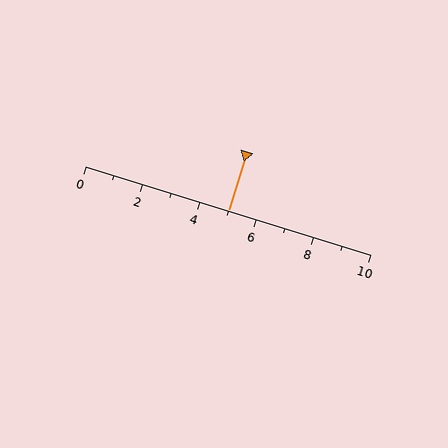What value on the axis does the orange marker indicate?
The marker indicates approximately 5.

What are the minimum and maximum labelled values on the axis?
The axis runs from 0 to 10.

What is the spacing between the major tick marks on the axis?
The major ticks are spaced 2 apart.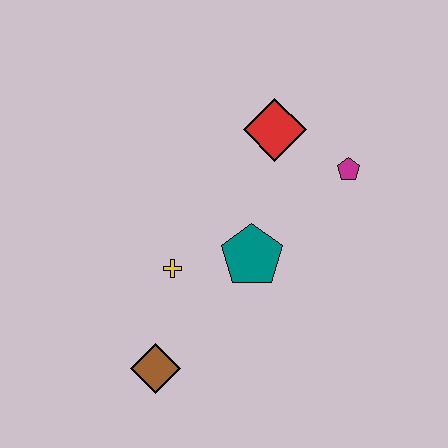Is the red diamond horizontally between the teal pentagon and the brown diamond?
No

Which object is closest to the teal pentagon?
The yellow cross is closest to the teal pentagon.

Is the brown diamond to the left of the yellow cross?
Yes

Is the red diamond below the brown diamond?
No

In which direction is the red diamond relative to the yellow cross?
The red diamond is above the yellow cross.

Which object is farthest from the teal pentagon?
The brown diamond is farthest from the teal pentagon.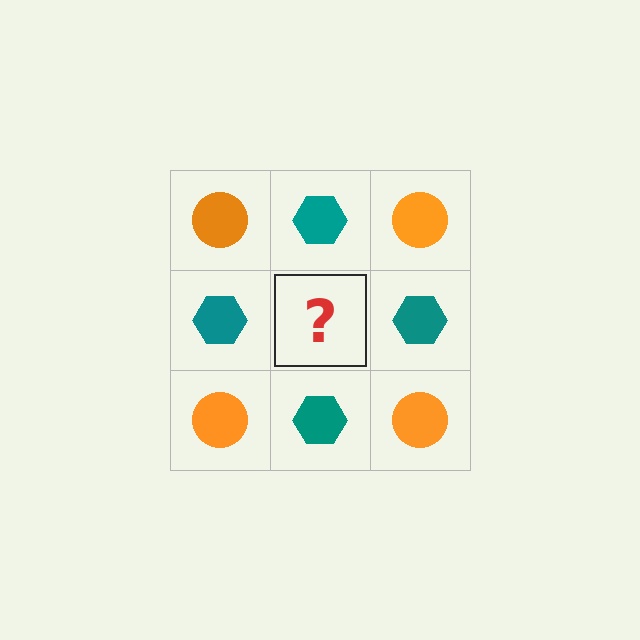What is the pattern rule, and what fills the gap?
The rule is that it alternates orange circle and teal hexagon in a checkerboard pattern. The gap should be filled with an orange circle.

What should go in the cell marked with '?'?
The missing cell should contain an orange circle.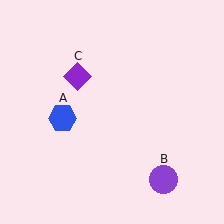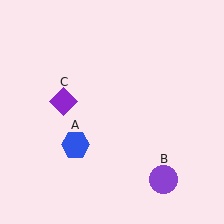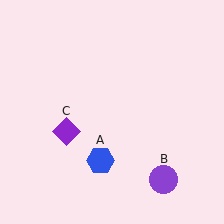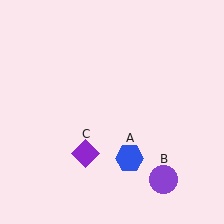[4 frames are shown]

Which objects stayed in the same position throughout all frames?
Purple circle (object B) remained stationary.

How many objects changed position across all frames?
2 objects changed position: blue hexagon (object A), purple diamond (object C).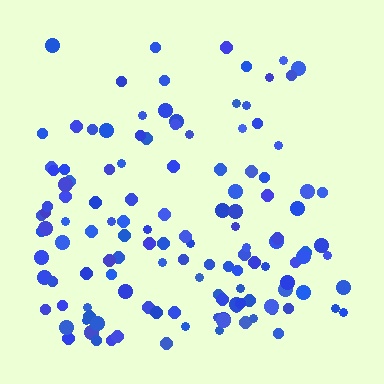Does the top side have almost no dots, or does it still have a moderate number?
Still a moderate number, just noticeably fewer than the bottom.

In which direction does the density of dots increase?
From top to bottom, with the bottom side densest.